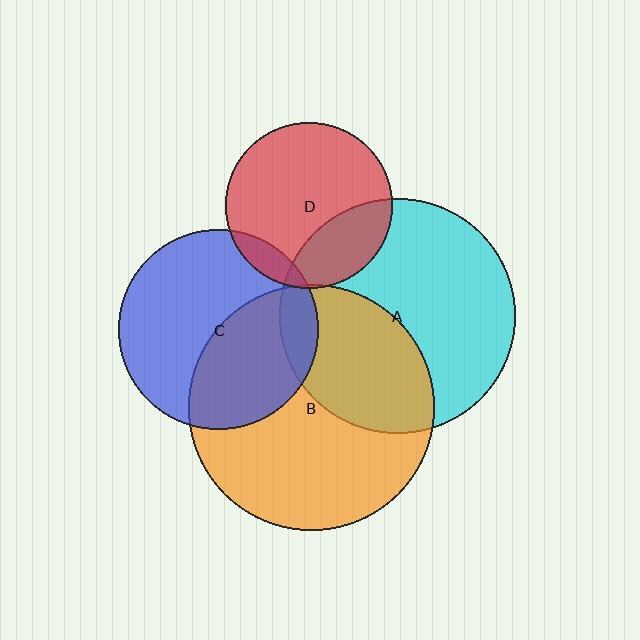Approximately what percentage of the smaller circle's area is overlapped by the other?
Approximately 40%.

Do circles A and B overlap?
Yes.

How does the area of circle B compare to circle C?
Approximately 1.5 times.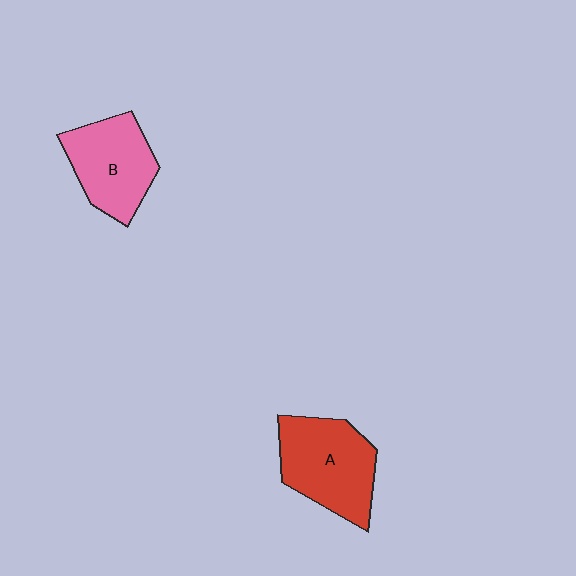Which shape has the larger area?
Shape A (red).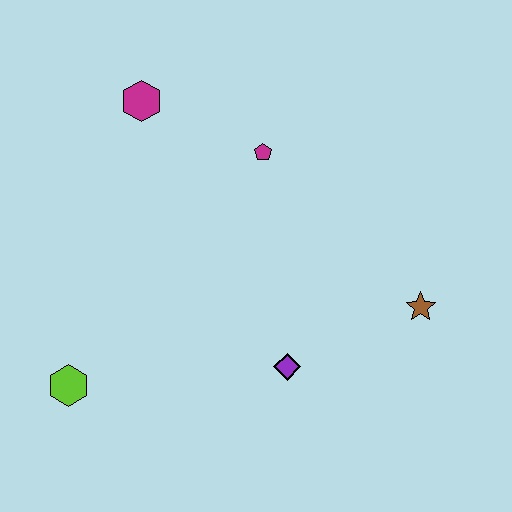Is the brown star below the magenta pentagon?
Yes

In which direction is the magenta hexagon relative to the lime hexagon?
The magenta hexagon is above the lime hexagon.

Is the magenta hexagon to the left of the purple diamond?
Yes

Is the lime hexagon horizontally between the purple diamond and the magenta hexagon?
No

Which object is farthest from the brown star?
The lime hexagon is farthest from the brown star.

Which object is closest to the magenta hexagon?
The magenta pentagon is closest to the magenta hexagon.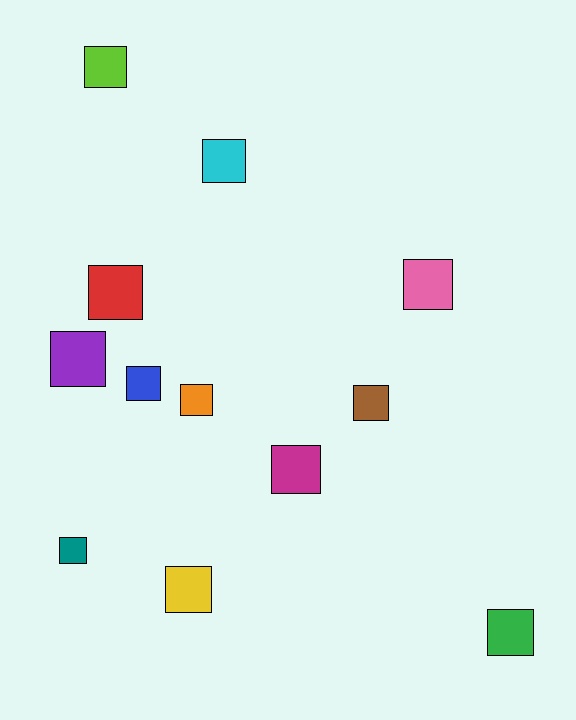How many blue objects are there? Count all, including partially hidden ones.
There is 1 blue object.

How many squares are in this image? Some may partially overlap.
There are 12 squares.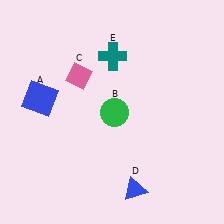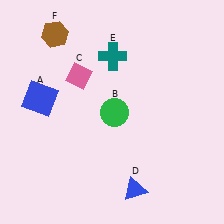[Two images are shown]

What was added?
A brown hexagon (F) was added in Image 2.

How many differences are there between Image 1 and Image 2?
There is 1 difference between the two images.